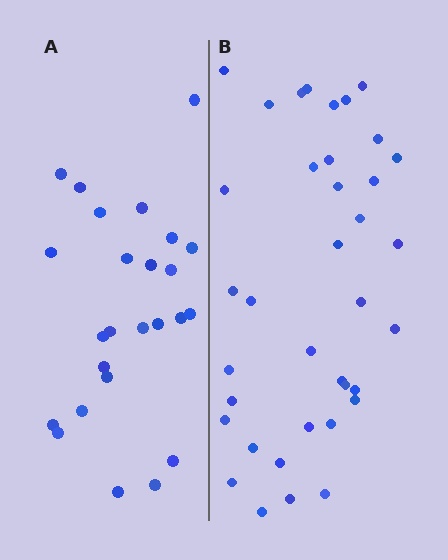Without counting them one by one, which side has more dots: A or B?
Region B (the right region) has more dots.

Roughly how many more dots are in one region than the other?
Region B has roughly 12 or so more dots than region A.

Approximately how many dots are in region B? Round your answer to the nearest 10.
About 40 dots. (The exact count is 37, which rounds to 40.)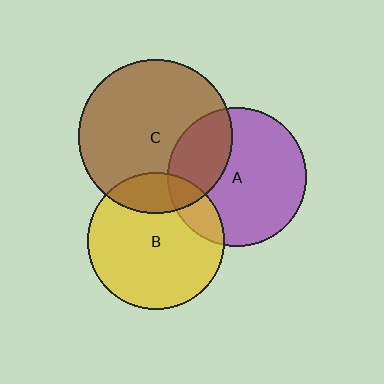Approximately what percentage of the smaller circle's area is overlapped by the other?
Approximately 20%.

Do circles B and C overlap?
Yes.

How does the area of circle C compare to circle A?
Approximately 1.2 times.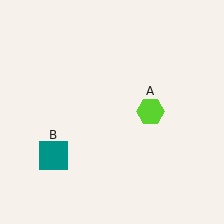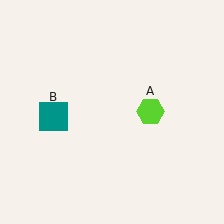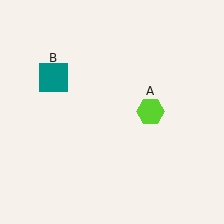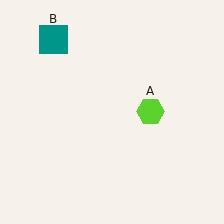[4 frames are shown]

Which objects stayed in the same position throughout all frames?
Lime hexagon (object A) remained stationary.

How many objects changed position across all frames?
1 object changed position: teal square (object B).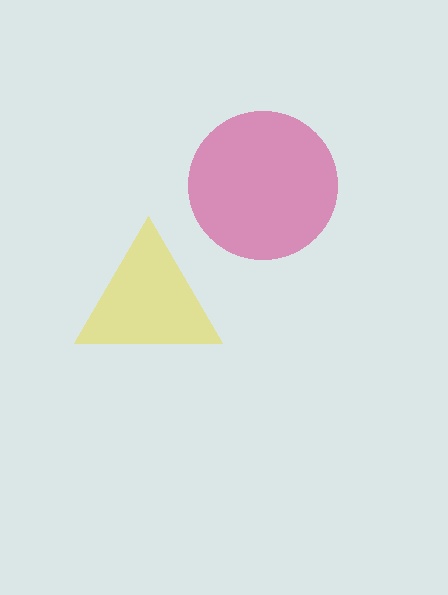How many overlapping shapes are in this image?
There are 2 overlapping shapes in the image.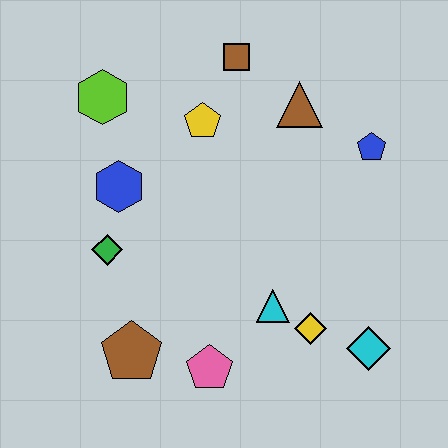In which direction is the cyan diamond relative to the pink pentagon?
The cyan diamond is to the right of the pink pentagon.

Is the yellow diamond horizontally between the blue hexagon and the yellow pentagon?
No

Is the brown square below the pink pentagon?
No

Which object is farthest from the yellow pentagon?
The cyan diamond is farthest from the yellow pentagon.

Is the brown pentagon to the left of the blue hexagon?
No